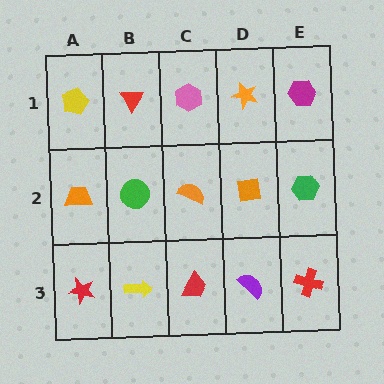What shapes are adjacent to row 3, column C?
An orange semicircle (row 2, column C), a yellow arrow (row 3, column B), a purple semicircle (row 3, column D).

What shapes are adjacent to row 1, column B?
A green circle (row 2, column B), a yellow pentagon (row 1, column A), a pink hexagon (row 1, column C).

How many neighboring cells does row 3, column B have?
3.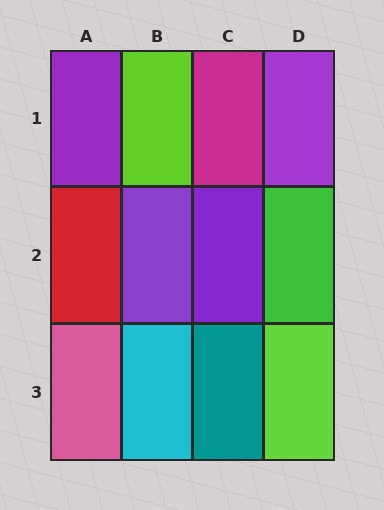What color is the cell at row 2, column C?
Purple.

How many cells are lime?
2 cells are lime.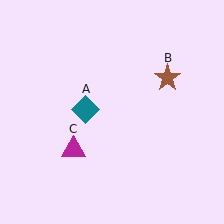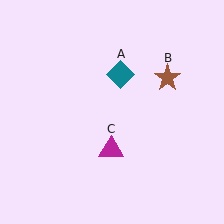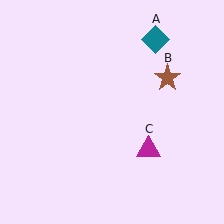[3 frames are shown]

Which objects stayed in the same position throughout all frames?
Brown star (object B) remained stationary.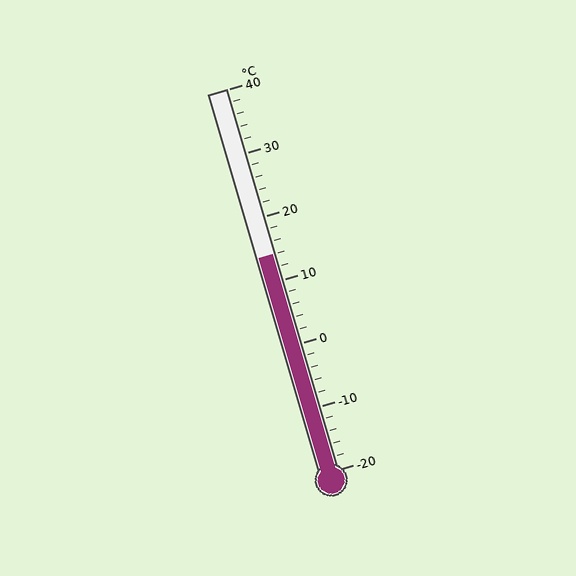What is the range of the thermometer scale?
The thermometer scale ranges from -20°C to 40°C.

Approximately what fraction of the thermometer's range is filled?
The thermometer is filled to approximately 55% of its range.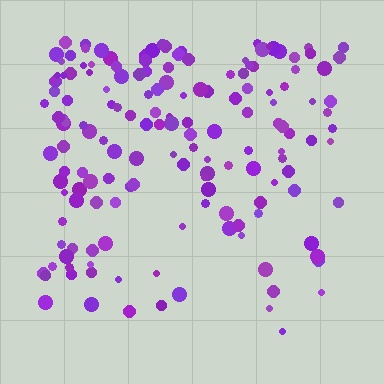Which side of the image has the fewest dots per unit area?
The bottom.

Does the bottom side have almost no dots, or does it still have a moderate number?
Still a moderate number, just noticeably fewer than the top.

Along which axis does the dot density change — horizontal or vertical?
Vertical.